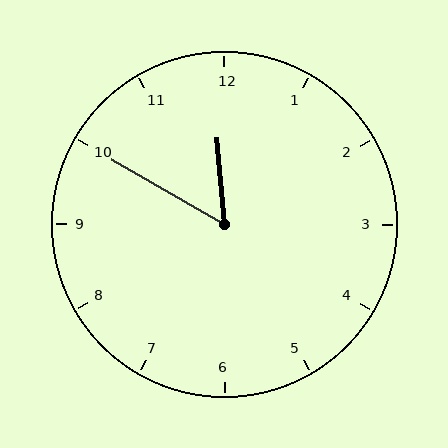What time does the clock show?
11:50.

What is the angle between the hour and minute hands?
Approximately 55 degrees.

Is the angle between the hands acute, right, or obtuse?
It is acute.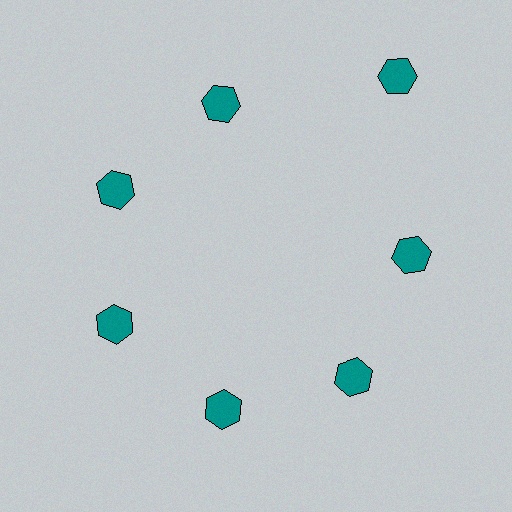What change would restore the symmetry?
The symmetry would be restored by moving it inward, back onto the ring so that all 7 hexagons sit at equal angles and equal distance from the center.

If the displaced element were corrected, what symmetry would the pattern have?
It would have 7-fold rotational symmetry — the pattern would map onto itself every 51 degrees.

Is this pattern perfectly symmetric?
No. The 7 teal hexagons are arranged in a ring, but one element near the 1 o'clock position is pushed outward from the center, breaking the 7-fold rotational symmetry.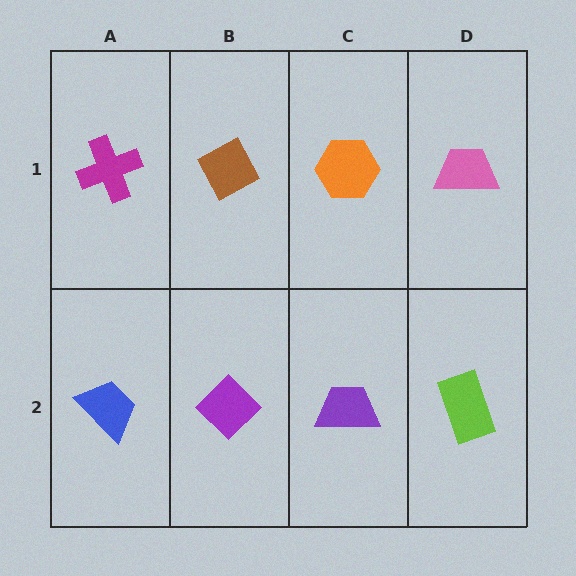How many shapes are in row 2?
4 shapes.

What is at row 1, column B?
A brown diamond.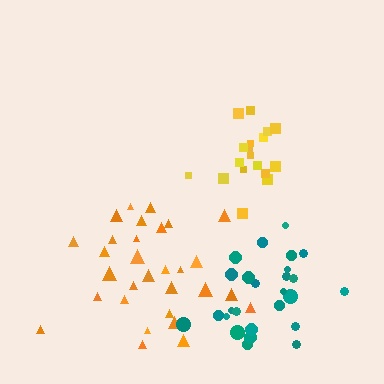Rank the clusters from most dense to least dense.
yellow, teal, orange.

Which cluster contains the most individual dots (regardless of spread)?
Orange (30).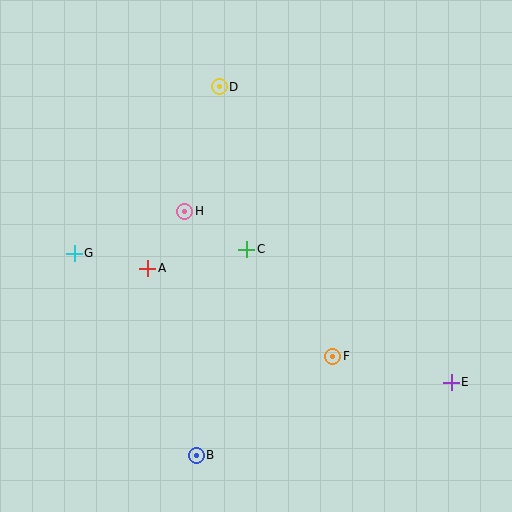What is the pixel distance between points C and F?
The distance between C and F is 137 pixels.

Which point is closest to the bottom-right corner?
Point E is closest to the bottom-right corner.